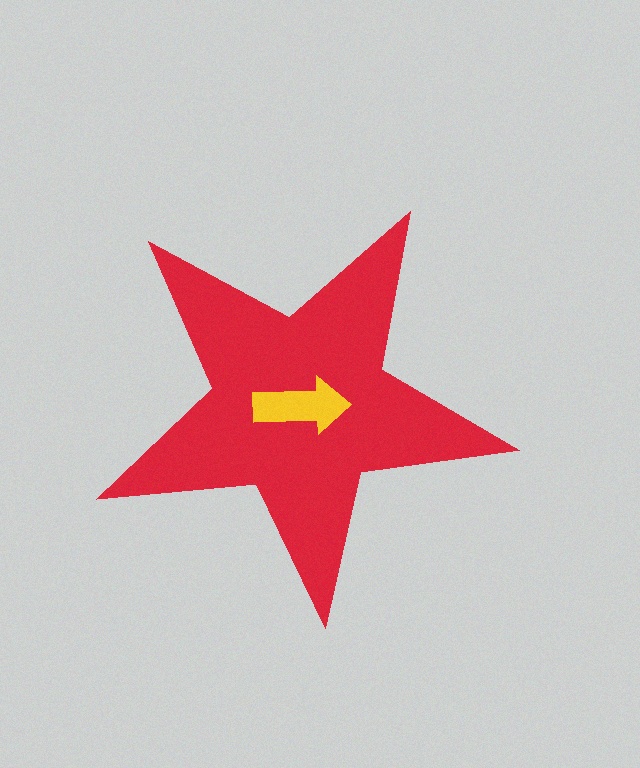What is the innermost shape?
The yellow arrow.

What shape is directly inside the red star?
The yellow arrow.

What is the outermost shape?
The red star.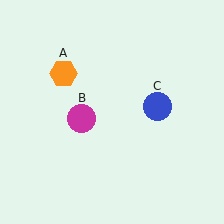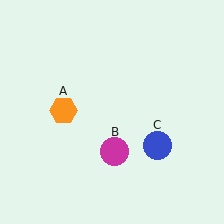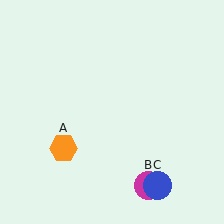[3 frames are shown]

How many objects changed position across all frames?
3 objects changed position: orange hexagon (object A), magenta circle (object B), blue circle (object C).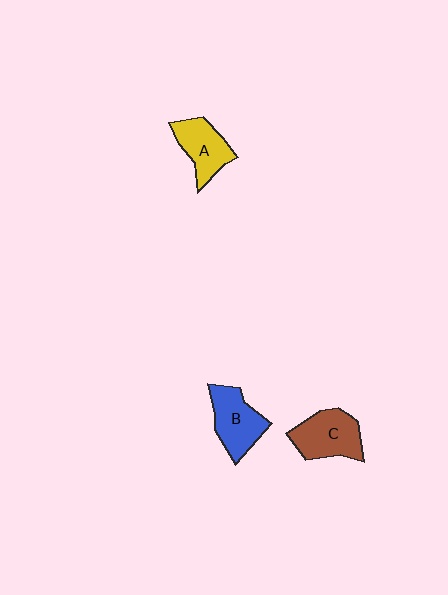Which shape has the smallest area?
Shape A (yellow).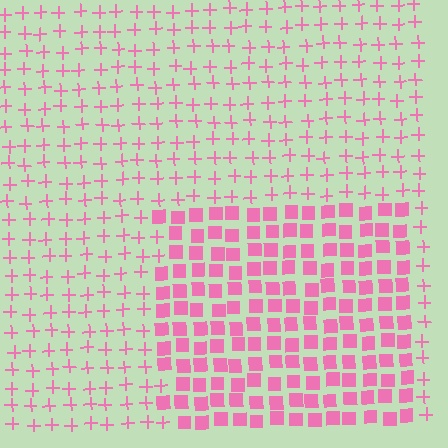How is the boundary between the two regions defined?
The boundary is defined by a change in element shape: squares inside vs. plus signs outside. All elements share the same color and spacing.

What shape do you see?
I see a rectangle.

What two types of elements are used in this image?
The image uses squares inside the rectangle region and plus signs outside it.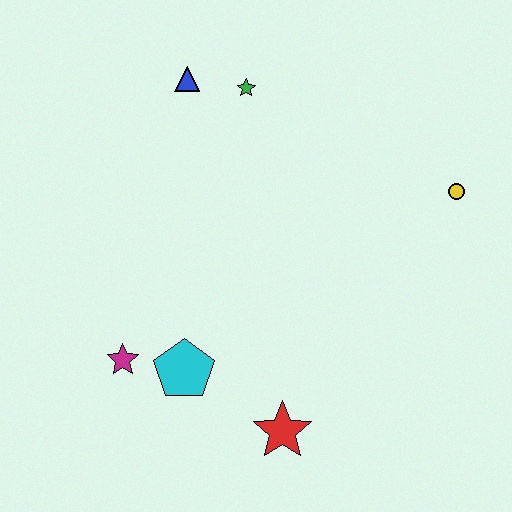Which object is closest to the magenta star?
The cyan pentagon is closest to the magenta star.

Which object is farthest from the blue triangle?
The red star is farthest from the blue triangle.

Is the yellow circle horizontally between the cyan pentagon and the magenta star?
No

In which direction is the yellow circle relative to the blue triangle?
The yellow circle is to the right of the blue triangle.